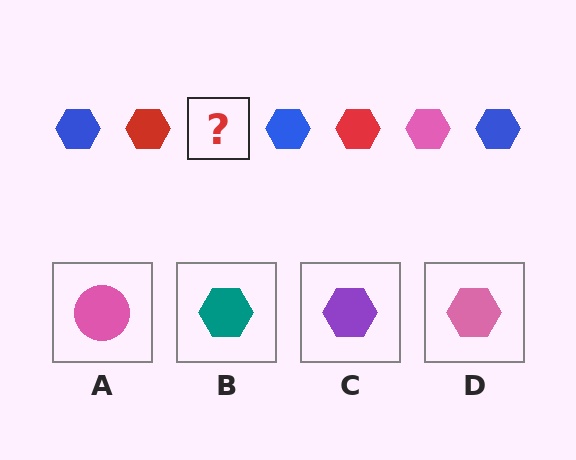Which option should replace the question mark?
Option D.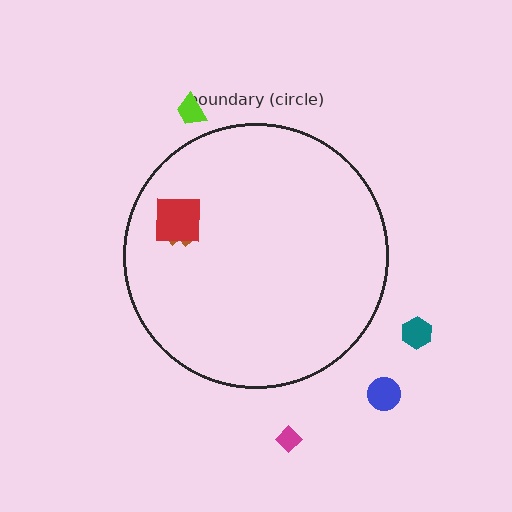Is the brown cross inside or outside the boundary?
Inside.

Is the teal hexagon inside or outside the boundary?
Outside.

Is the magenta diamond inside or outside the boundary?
Outside.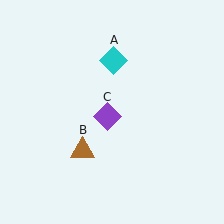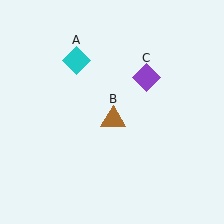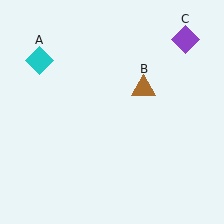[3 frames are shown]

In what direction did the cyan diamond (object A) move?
The cyan diamond (object A) moved left.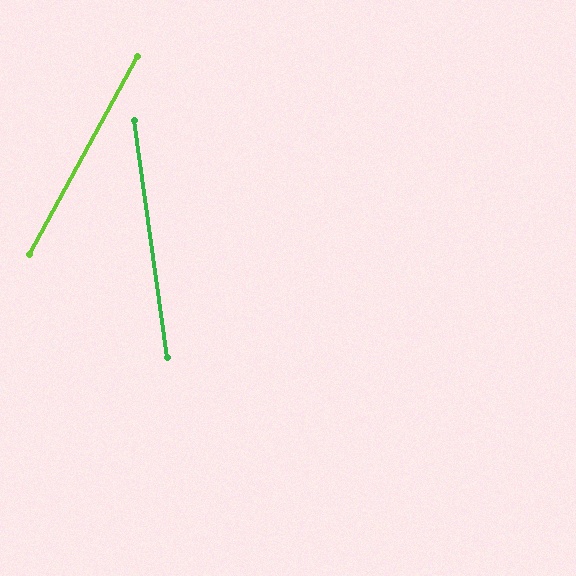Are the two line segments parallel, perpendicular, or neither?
Neither parallel nor perpendicular — they differ by about 36°.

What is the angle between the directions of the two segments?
Approximately 36 degrees.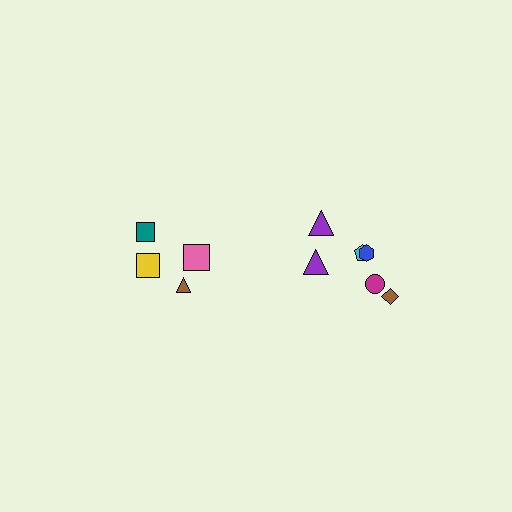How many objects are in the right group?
There are 6 objects.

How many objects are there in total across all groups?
There are 10 objects.